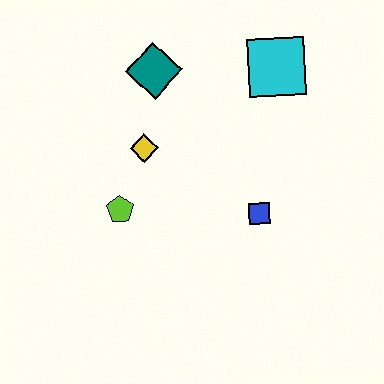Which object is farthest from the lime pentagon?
The cyan square is farthest from the lime pentagon.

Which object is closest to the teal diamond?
The yellow diamond is closest to the teal diamond.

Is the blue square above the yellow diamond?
No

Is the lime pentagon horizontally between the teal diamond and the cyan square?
No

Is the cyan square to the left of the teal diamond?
No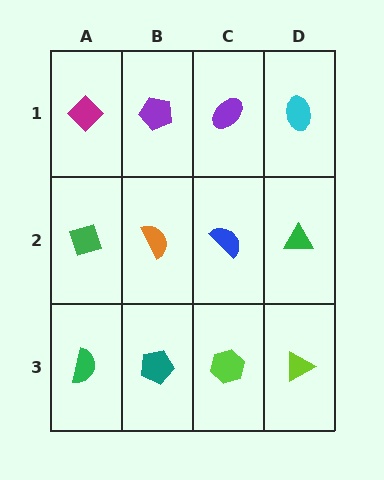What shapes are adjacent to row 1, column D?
A green triangle (row 2, column D), a purple ellipse (row 1, column C).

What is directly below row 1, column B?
An orange semicircle.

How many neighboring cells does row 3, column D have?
2.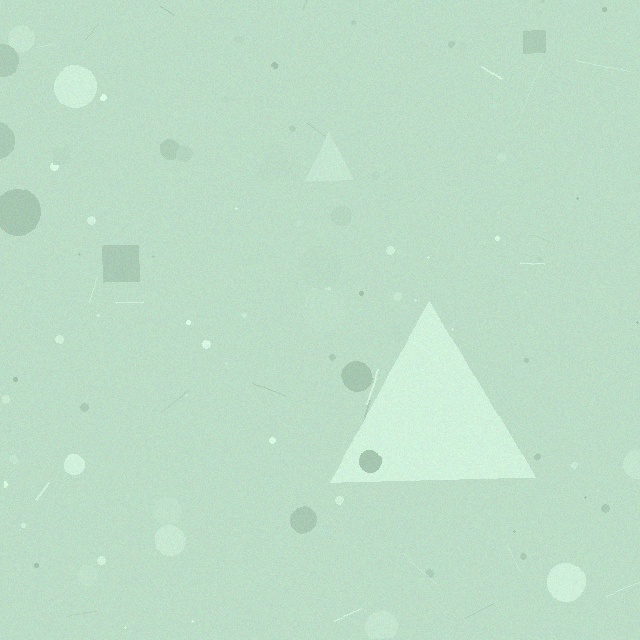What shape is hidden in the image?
A triangle is hidden in the image.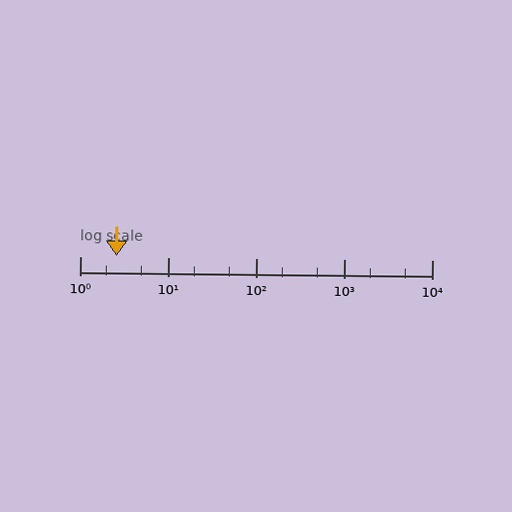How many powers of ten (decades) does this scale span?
The scale spans 4 decades, from 1 to 10000.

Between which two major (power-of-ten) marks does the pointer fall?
The pointer is between 1 and 10.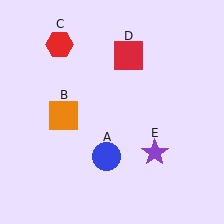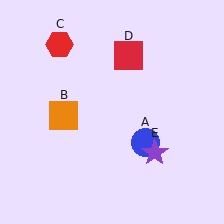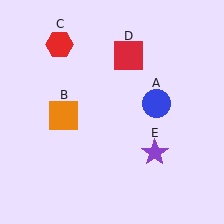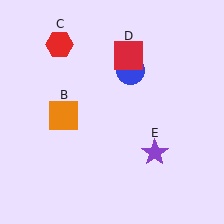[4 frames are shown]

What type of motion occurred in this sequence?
The blue circle (object A) rotated counterclockwise around the center of the scene.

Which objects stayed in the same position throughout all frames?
Orange square (object B) and red hexagon (object C) and red square (object D) and purple star (object E) remained stationary.